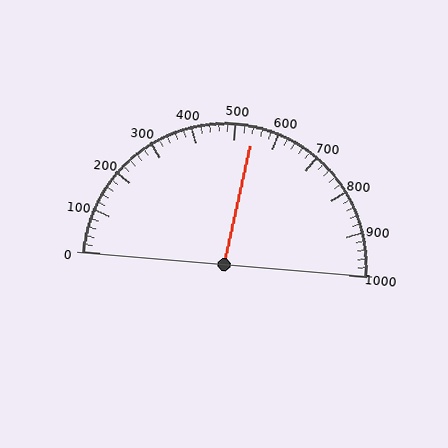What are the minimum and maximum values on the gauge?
The gauge ranges from 0 to 1000.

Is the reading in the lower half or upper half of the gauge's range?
The reading is in the upper half of the range (0 to 1000).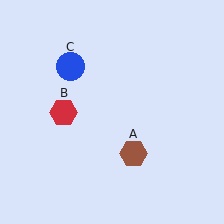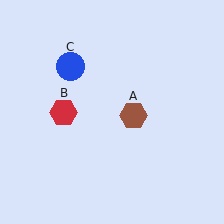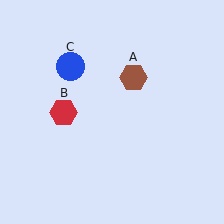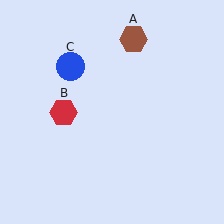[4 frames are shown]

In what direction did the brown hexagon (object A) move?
The brown hexagon (object A) moved up.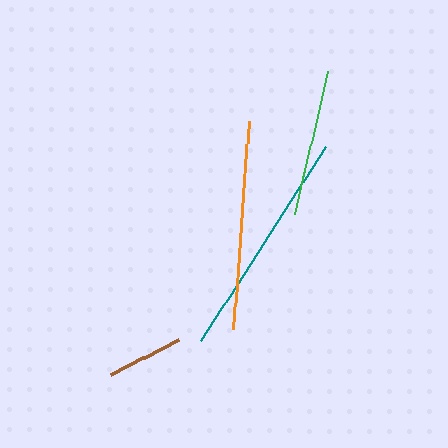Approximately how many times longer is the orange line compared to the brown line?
The orange line is approximately 2.7 times the length of the brown line.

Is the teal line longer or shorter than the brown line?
The teal line is longer than the brown line.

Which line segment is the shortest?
The brown line is the shortest at approximately 78 pixels.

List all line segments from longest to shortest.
From longest to shortest: teal, orange, green, brown.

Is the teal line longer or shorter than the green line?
The teal line is longer than the green line.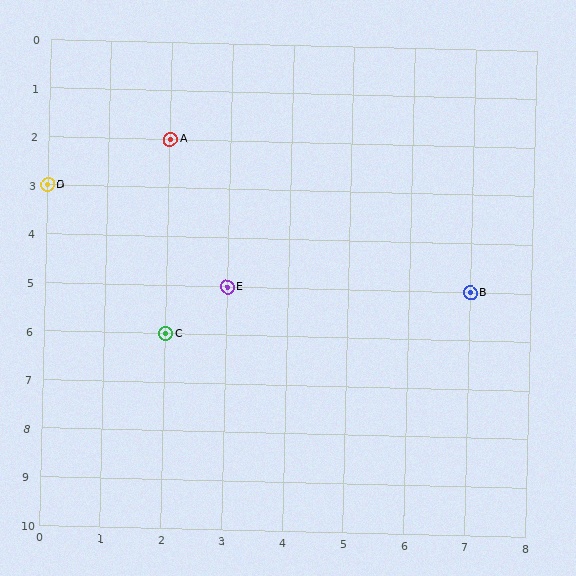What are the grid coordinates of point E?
Point E is at grid coordinates (3, 5).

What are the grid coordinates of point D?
Point D is at grid coordinates (0, 3).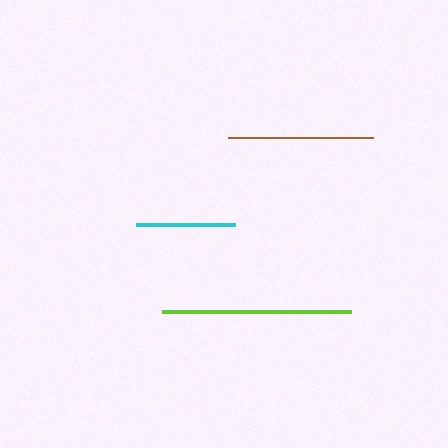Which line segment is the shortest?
The cyan line is the shortest at approximately 100 pixels.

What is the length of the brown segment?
The brown segment is approximately 145 pixels long.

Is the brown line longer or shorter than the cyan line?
The brown line is longer than the cyan line.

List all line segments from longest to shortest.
From longest to shortest: lime, brown, cyan.